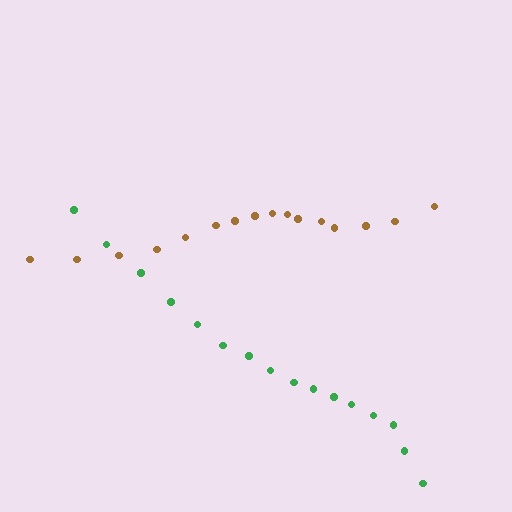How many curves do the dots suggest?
There are 2 distinct paths.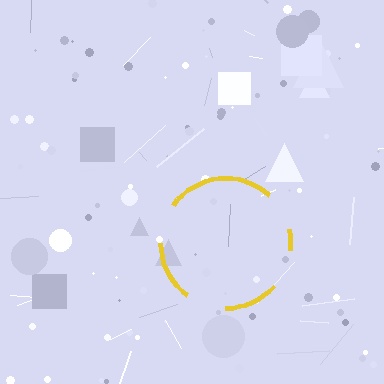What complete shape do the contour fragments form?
The contour fragments form a circle.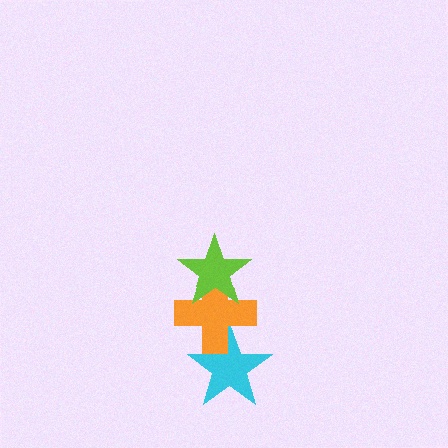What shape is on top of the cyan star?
The orange cross is on top of the cyan star.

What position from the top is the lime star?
The lime star is 1st from the top.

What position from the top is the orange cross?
The orange cross is 2nd from the top.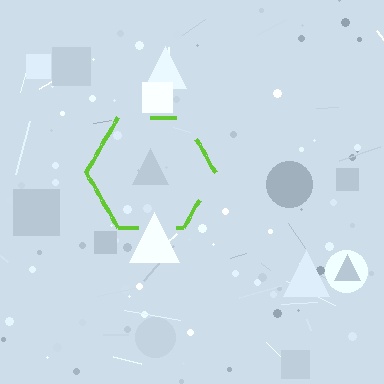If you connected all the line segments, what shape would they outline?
They would outline a hexagon.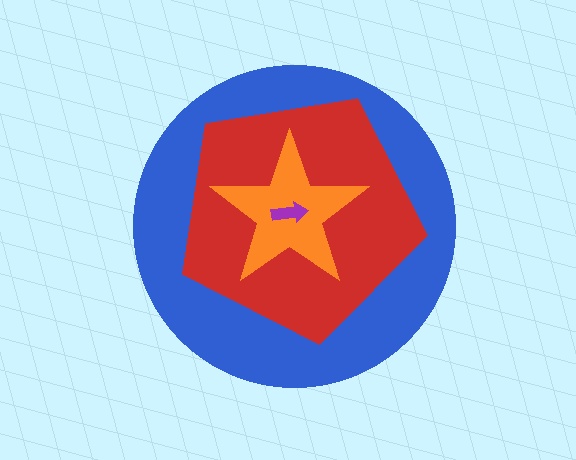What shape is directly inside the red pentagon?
The orange star.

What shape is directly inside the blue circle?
The red pentagon.